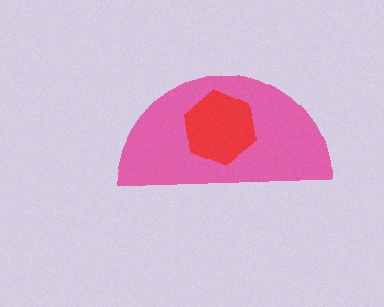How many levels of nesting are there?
2.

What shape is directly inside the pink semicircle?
The red hexagon.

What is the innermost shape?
The red hexagon.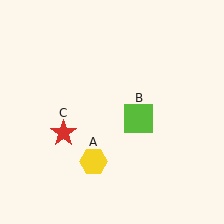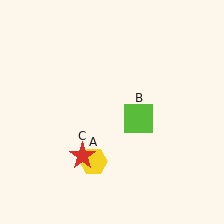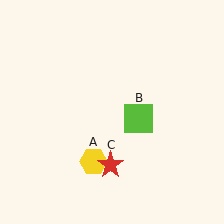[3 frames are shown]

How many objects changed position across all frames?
1 object changed position: red star (object C).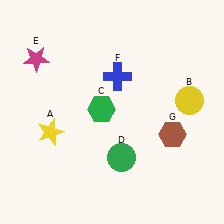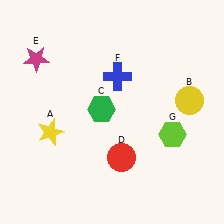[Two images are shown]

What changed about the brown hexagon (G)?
In Image 1, G is brown. In Image 2, it changed to lime.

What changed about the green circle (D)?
In Image 1, D is green. In Image 2, it changed to red.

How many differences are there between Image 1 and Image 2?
There are 2 differences between the two images.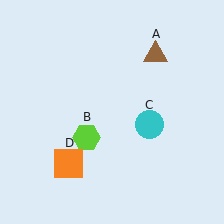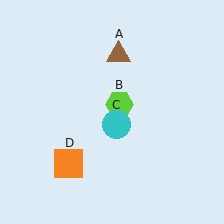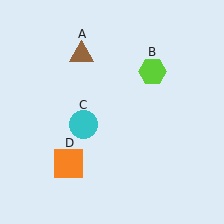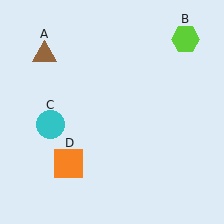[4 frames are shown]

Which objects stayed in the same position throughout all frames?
Orange square (object D) remained stationary.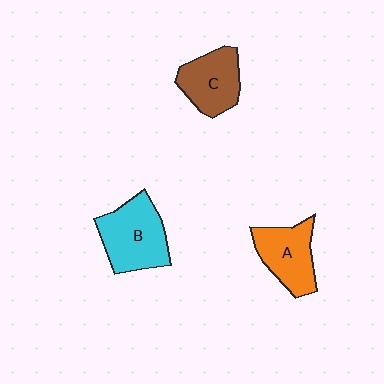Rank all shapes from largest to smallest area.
From largest to smallest: B (cyan), A (orange), C (brown).